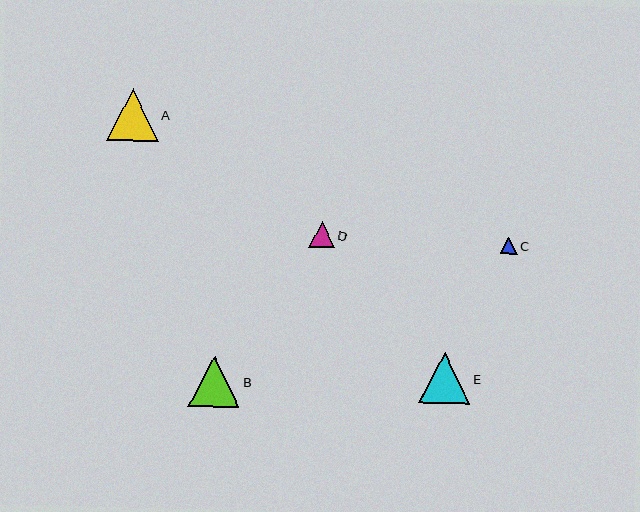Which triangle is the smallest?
Triangle C is the smallest with a size of approximately 17 pixels.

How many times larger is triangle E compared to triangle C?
Triangle E is approximately 3.0 times the size of triangle C.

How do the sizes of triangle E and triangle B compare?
Triangle E and triangle B are approximately the same size.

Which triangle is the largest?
Triangle A is the largest with a size of approximately 51 pixels.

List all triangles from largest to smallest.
From largest to smallest: A, E, B, D, C.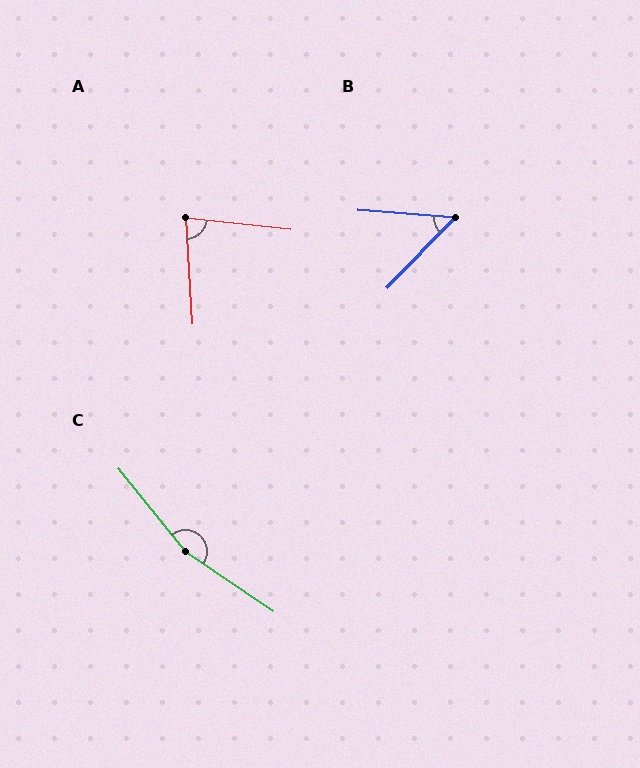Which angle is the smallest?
B, at approximately 50 degrees.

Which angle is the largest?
C, at approximately 163 degrees.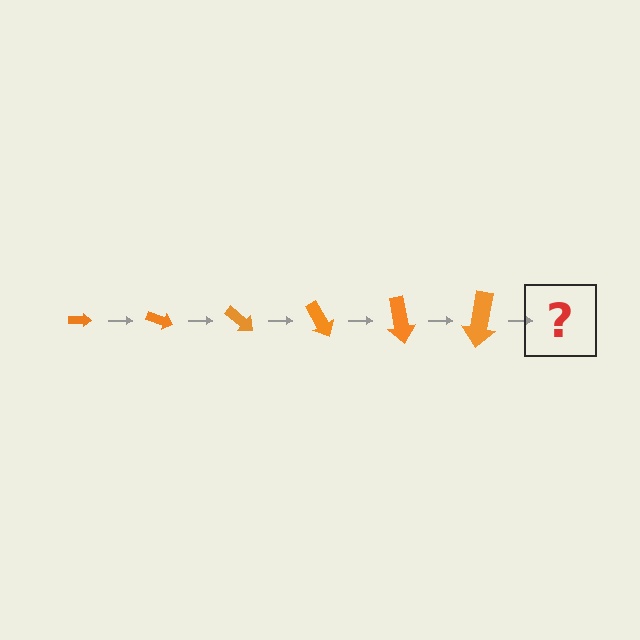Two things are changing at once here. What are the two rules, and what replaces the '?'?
The two rules are that the arrow grows larger each step and it rotates 20 degrees each step. The '?' should be an arrow, larger than the previous one and rotated 120 degrees from the start.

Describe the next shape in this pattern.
It should be an arrow, larger than the previous one and rotated 120 degrees from the start.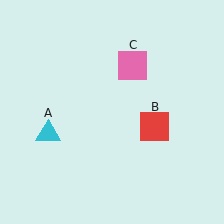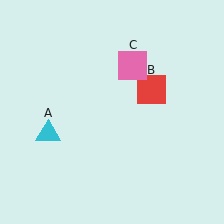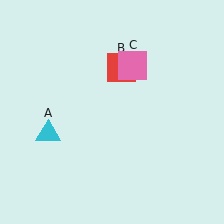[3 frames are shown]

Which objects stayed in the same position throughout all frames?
Cyan triangle (object A) and pink square (object C) remained stationary.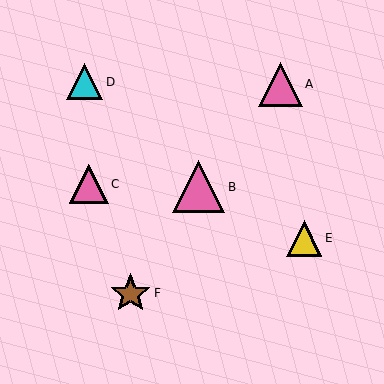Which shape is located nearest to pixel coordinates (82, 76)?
The cyan triangle (labeled D) at (84, 82) is nearest to that location.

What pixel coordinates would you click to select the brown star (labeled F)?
Click at (130, 293) to select the brown star F.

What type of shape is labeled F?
Shape F is a brown star.